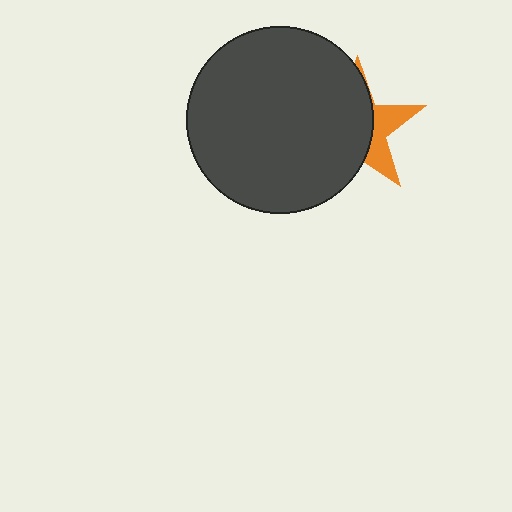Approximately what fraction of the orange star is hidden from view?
Roughly 68% of the orange star is hidden behind the dark gray circle.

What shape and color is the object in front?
The object in front is a dark gray circle.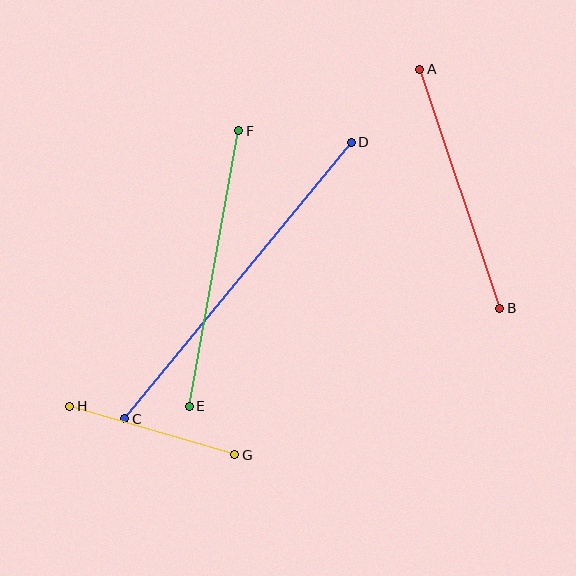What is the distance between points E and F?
The distance is approximately 280 pixels.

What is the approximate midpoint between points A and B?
The midpoint is at approximately (460, 189) pixels.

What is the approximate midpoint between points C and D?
The midpoint is at approximately (238, 280) pixels.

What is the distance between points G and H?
The distance is approximately 172 pixels.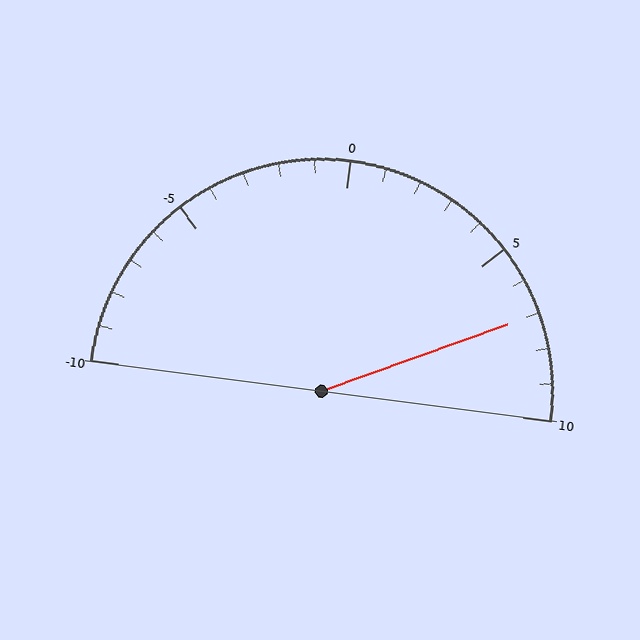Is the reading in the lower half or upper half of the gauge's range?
The reading is in the upper half of the range (-10 to 10).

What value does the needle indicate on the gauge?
The needle indicates approximately 7.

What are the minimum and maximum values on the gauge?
The gauge ranges from -10 to 10.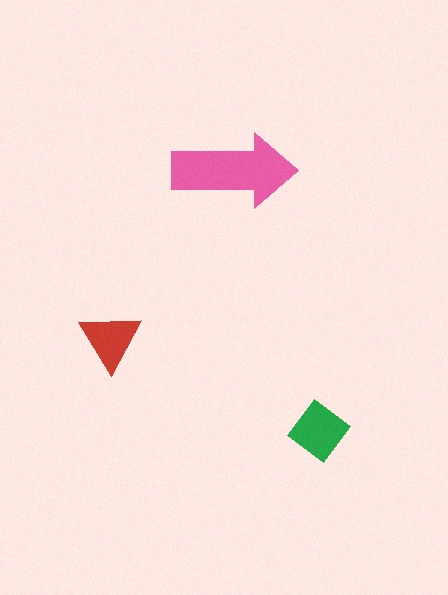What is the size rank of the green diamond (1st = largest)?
2nd.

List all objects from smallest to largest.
The red triangle, the green diamond, the pink arrow.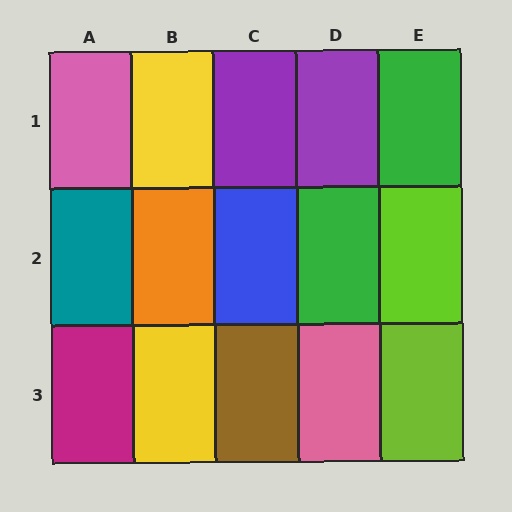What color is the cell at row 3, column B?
Yellow.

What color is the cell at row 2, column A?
Teal.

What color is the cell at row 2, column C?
Blue.